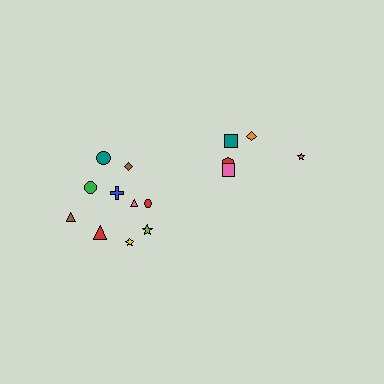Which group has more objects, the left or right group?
The left group.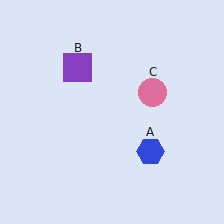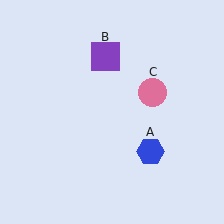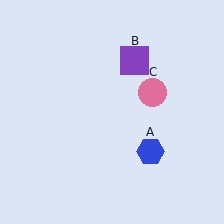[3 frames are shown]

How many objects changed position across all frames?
1 object changed position: purple square (object B).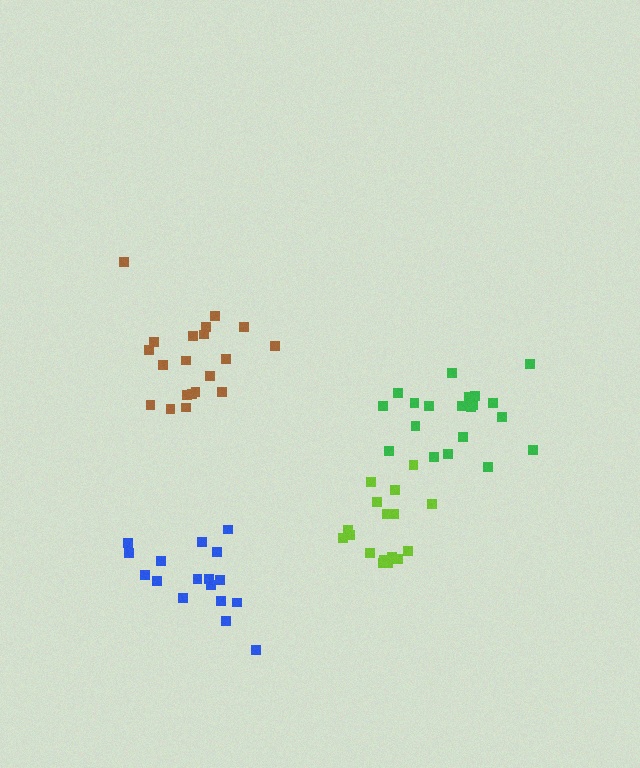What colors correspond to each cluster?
The clusters are colored: brown, lime, blue, green.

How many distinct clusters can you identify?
There are 4 distinct clusters.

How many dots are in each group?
Group 1: 20 dots, Group 2: 17 dots, Group 3: 17 dots, Group 4: 20 dots (74 total).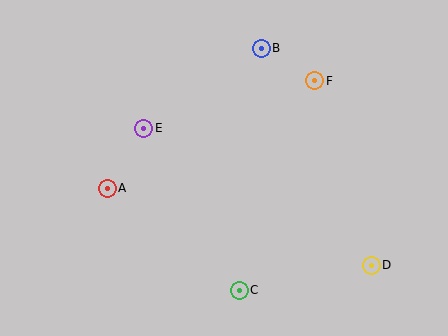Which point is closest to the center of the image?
Point E at (144, 128) is closest to the center.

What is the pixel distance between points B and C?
The distance between B and C is 243 pixels.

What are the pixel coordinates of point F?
Point F is at (315, 81).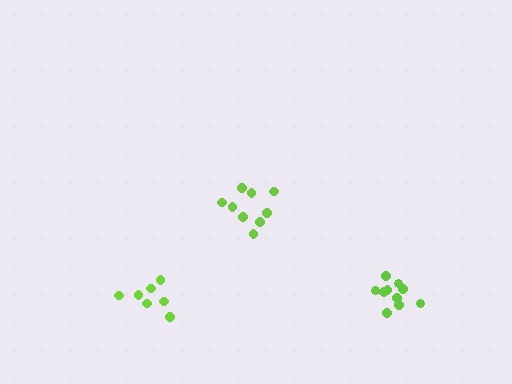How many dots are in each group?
Group 1: 10 dots, Group 2: 7 dots, Group 3: 9 dots (26 total).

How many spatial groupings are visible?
There are 3 spatial groupings.